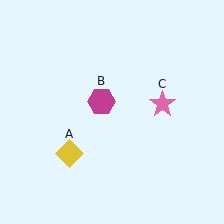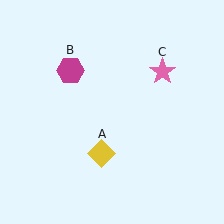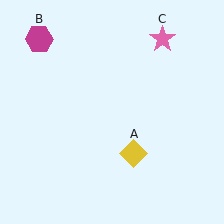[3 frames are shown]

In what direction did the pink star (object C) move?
The pink star (object C) moved up.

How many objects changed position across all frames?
3 objects changed position: yellow diamond (object A), magenta hexagon (object B), pink star (object C).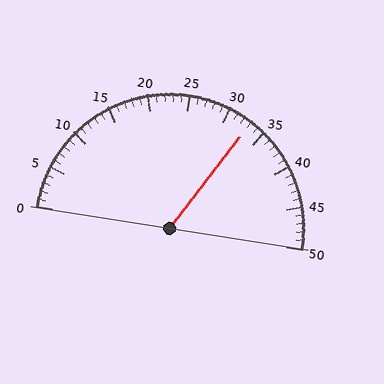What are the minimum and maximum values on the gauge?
The gauge ranges from 0 to 50.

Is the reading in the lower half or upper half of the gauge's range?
The reading is in the upper half of the range (0 to 50).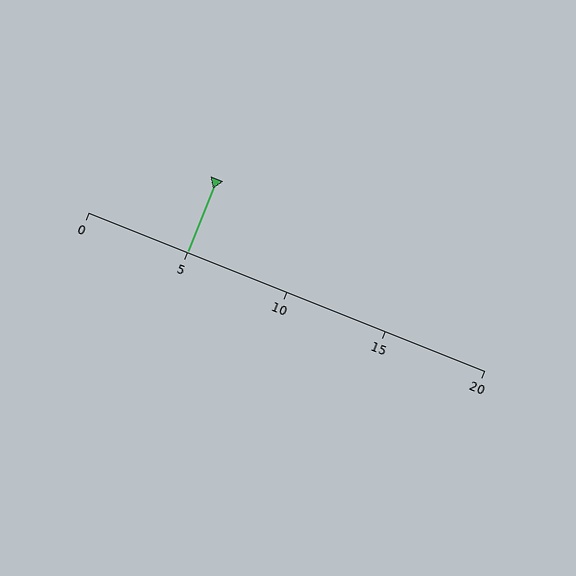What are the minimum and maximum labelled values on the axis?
The axis runs from 0 to 20.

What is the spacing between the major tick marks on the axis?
The major ticks are spaced 5 apart.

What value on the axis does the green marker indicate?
The marker indicates approximately 5.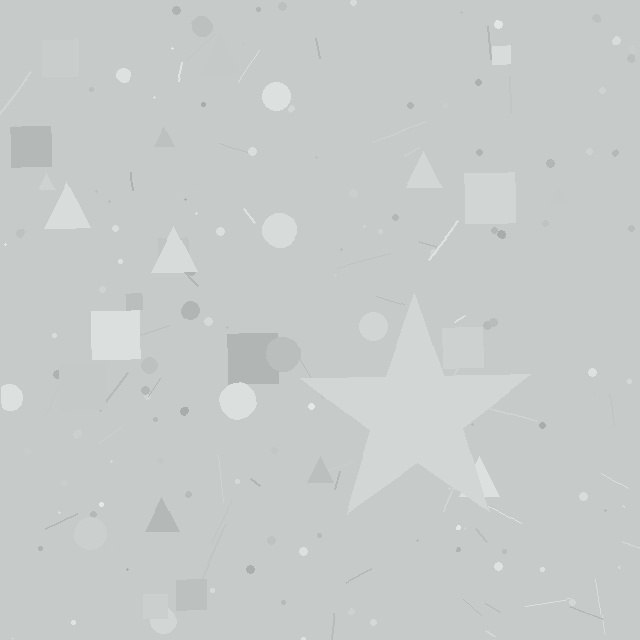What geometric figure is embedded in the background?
A star is embedded in the background.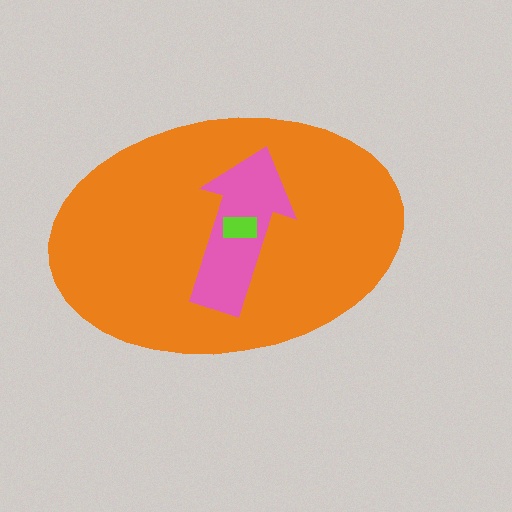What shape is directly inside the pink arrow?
The lime rectangle.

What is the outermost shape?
The orange ellipse.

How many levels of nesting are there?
3.